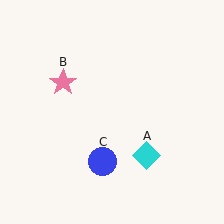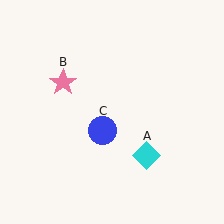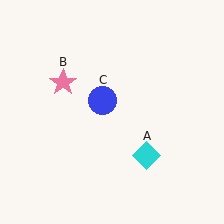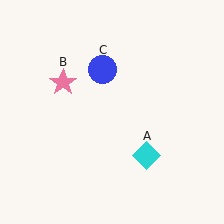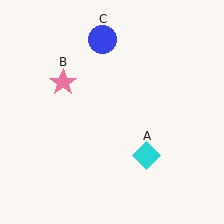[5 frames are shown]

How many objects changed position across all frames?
1 object changed position: blue circle (object C).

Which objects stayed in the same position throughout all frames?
Cyan diamond (object A) and pink star (object B) remained stationary.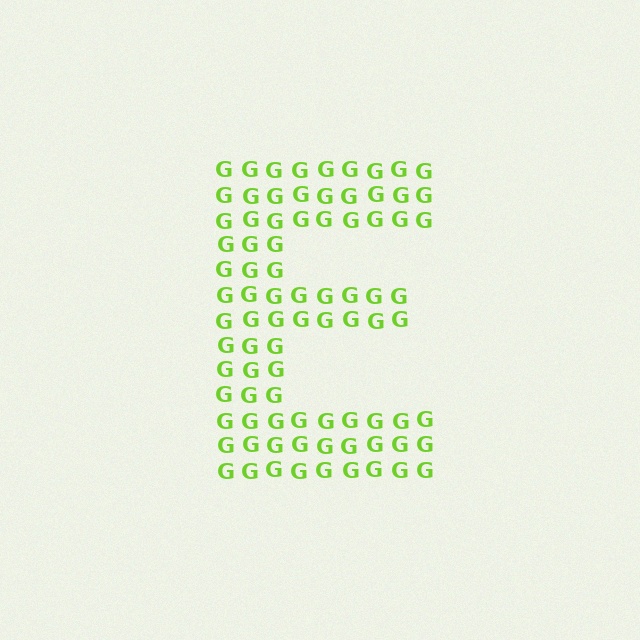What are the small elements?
The small elements are letter G's.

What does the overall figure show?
The overall figure shows the letter E.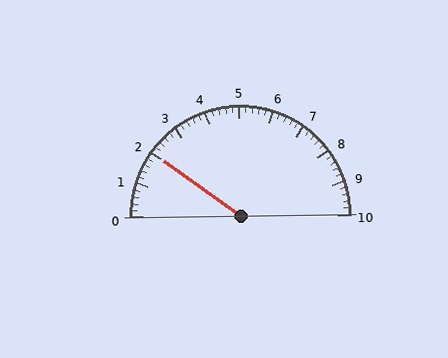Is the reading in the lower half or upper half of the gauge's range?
The reading is in the lower half of the range (0 to 10).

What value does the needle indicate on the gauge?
The needle indicates approximately 2.0.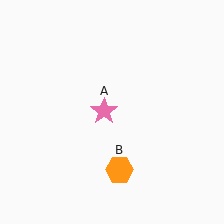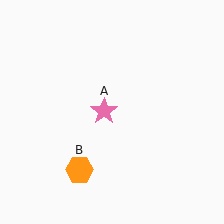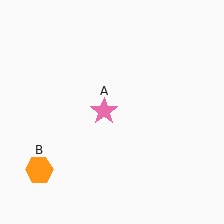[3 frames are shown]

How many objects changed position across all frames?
1 object changed position: orange hexagon (object B).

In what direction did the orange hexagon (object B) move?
The orange hexagon (object B) moved left.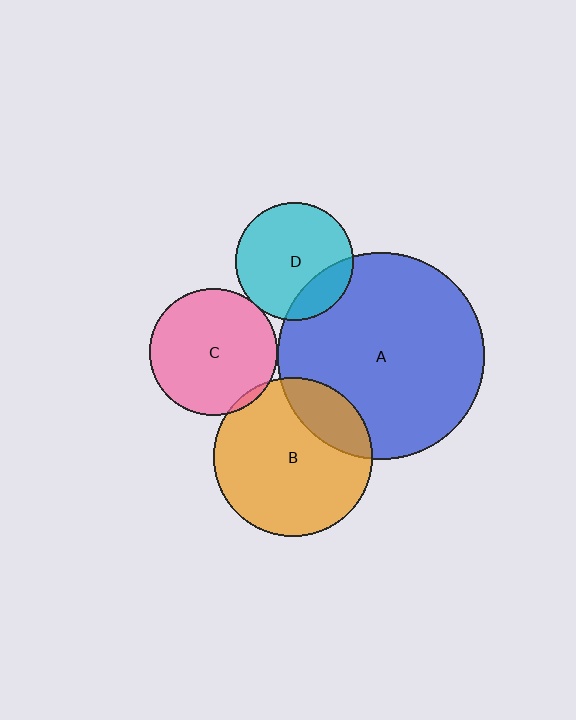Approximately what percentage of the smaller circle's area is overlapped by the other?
Approximately 20%.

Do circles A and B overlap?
Yes.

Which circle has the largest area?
Circle A (blue).